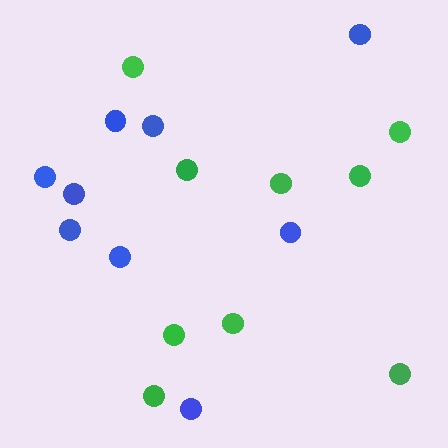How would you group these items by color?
There are 2 groups: one group of blue circles (9) and one group of green circles (9).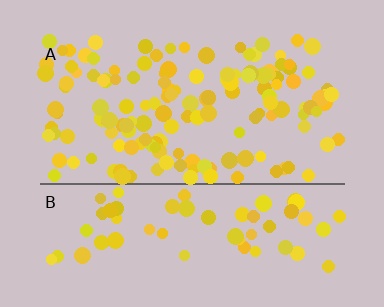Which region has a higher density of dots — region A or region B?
A (the top).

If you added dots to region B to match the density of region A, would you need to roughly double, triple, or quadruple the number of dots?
Approximately double.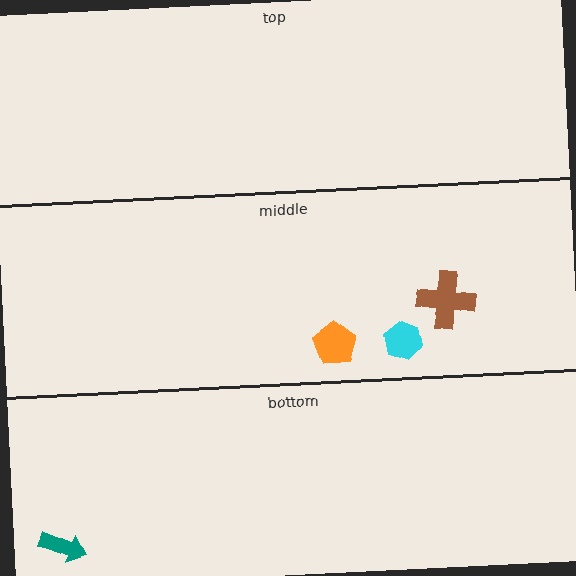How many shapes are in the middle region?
3.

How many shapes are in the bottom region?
1.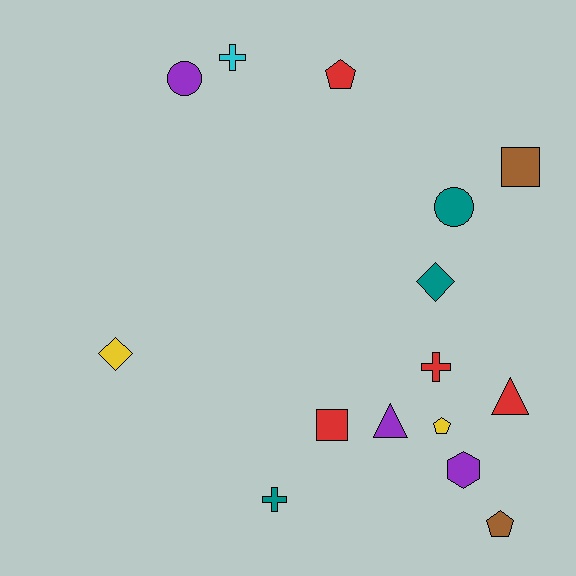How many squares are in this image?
There are 2 squares.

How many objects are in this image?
There are 15 objects.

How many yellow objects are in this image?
There are 2 yellow objects.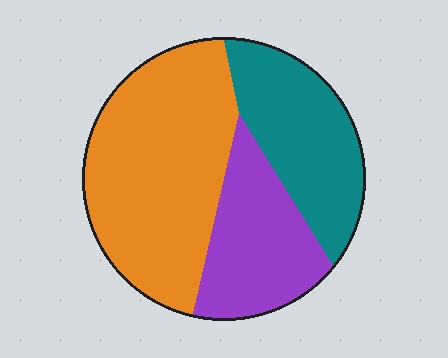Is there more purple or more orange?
Orange.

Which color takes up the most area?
Orange, at roughly 50%.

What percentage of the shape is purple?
Purple takes up between a sixth and a third of the shape.